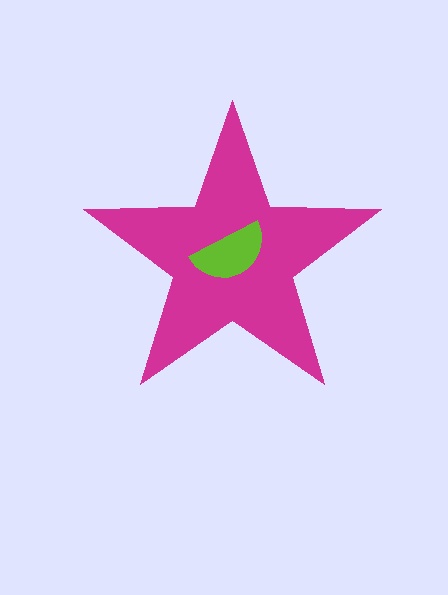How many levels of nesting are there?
2.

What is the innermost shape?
The lime semicircle.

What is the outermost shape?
The magenta star.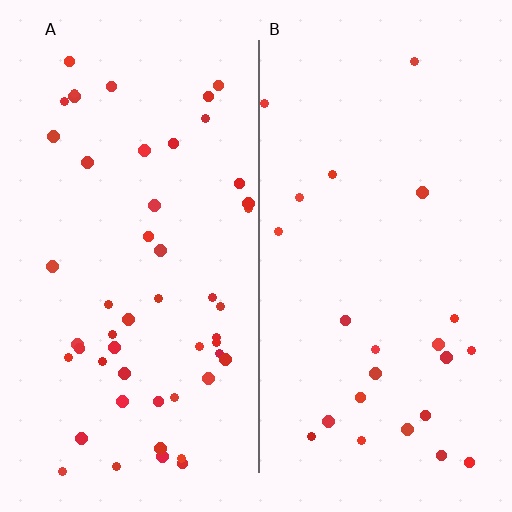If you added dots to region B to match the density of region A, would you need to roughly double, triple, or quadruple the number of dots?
Approximately double.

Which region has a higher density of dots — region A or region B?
A (the left).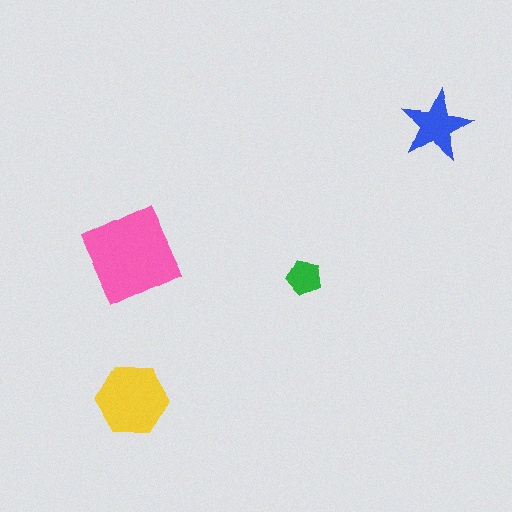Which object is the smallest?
The green pentagon.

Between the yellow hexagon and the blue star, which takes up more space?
The yellow hexagon.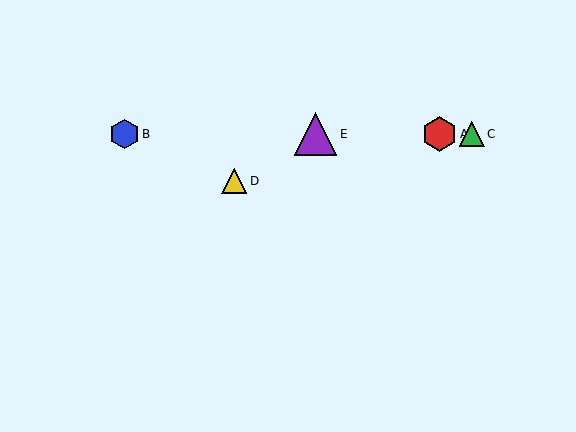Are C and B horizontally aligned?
Yes, both are at y≈134.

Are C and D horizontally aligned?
No, C is at y≈134 and D is at y≈181.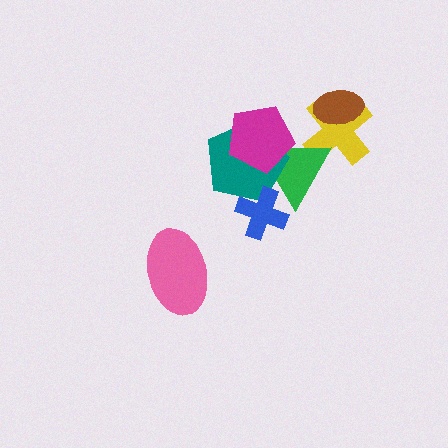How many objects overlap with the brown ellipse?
1 object overlaps with the brown ellipse.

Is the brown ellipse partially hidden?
No, no other shape covers it.